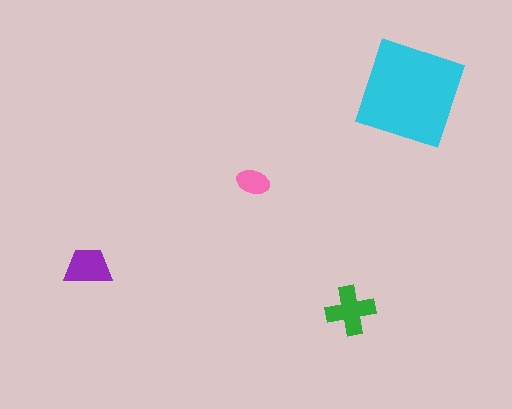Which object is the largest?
The cyan square.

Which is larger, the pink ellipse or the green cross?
The green cross.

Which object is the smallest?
The pink ellipse.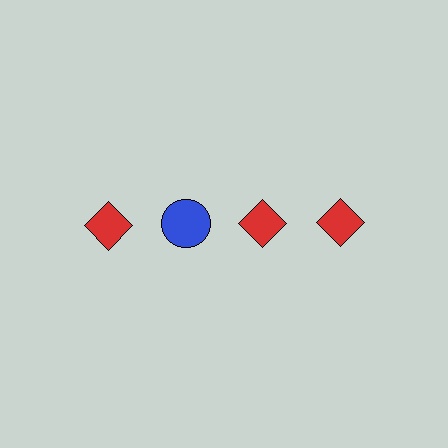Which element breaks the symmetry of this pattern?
The blue circle in the top row, second from left column breaks the symmetry. All other shapes are red diamonds.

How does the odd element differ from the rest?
It differs in both color (blue instead of red) and shape (circle instead of diamond).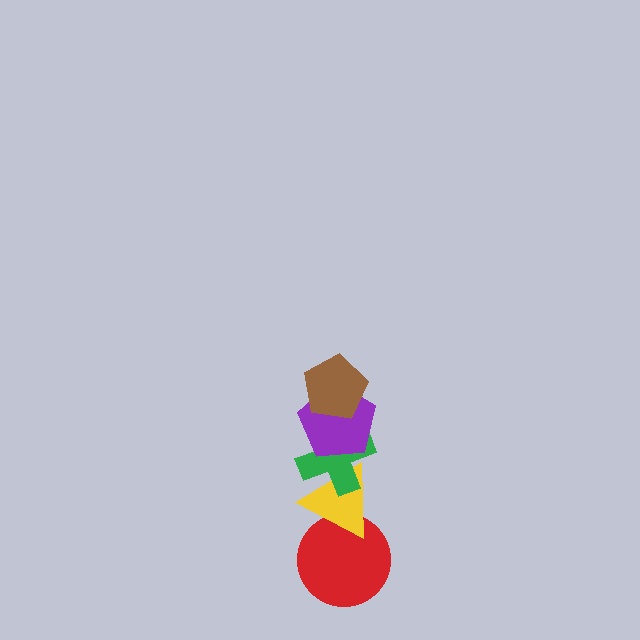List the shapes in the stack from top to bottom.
From top to bottom: the brown pentagon, the purple pentagon, the green cross, the yellow triangle, the red circle.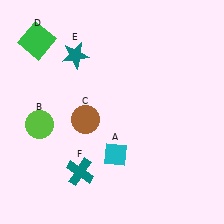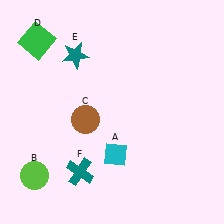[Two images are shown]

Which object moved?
The lime circle (B) moved down.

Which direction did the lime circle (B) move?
The lime circle (B) moved down.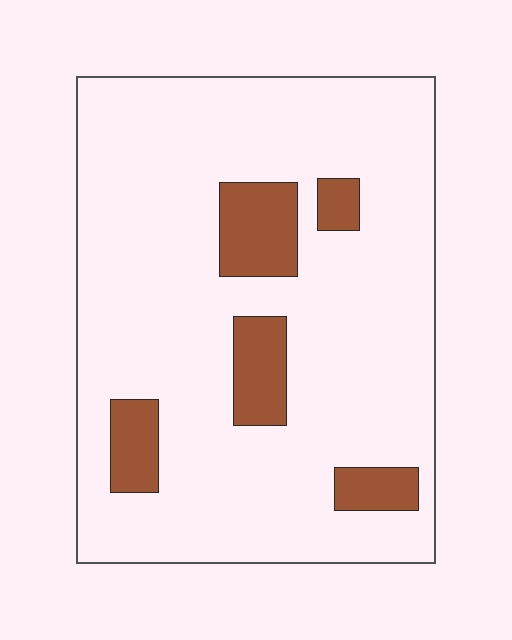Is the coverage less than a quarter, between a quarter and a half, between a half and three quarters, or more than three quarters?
Less than a quarter.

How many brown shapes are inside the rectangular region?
5.